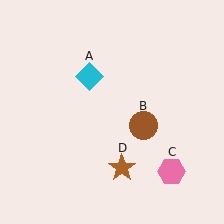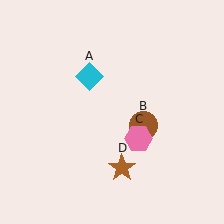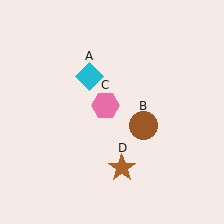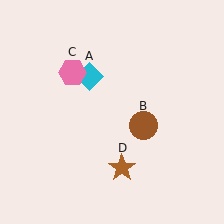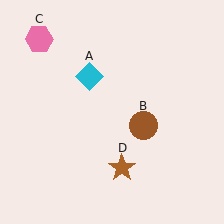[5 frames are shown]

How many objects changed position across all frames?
1 object changed position: pink hexagon (object C).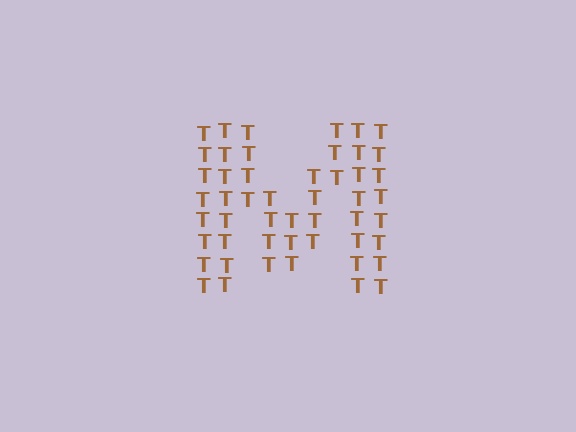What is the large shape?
The large shape is the letter M.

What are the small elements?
The small elements are letter T's.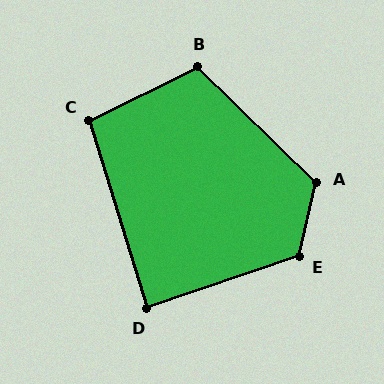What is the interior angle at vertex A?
Approximately 121 degrees (obtuse).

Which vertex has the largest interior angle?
E, at approximately 122 degrees.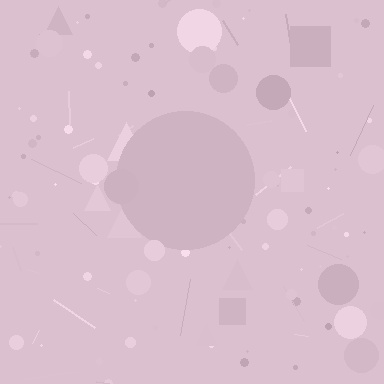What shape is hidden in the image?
A circle is hidden in the image.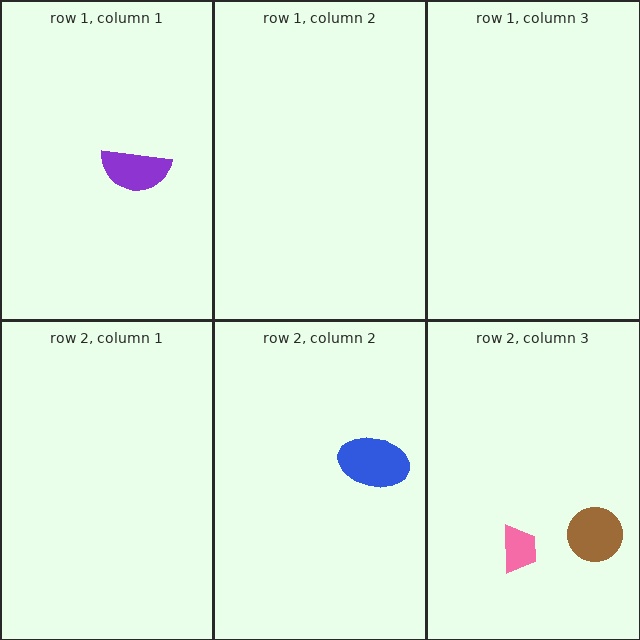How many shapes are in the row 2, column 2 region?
1.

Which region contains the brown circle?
The row 2, column 3 region.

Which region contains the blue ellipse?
The row 2, column 2 region.